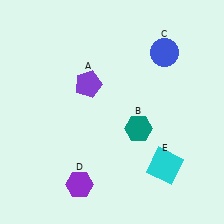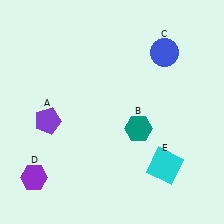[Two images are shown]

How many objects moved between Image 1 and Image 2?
2 objects moved between the two images.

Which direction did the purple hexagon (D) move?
The purple hexagon (D) moved left.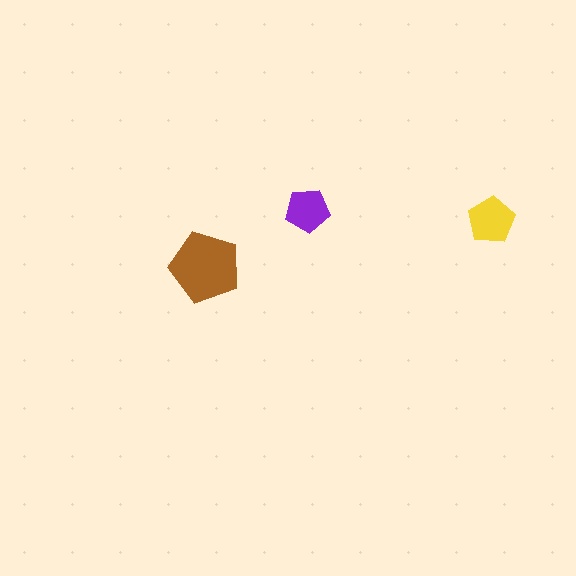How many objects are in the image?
There are 3 objects in the image.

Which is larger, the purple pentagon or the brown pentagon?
The brown one.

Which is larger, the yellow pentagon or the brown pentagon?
The brown one.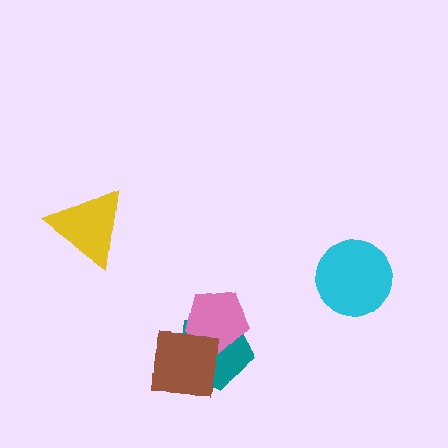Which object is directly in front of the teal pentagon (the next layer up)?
The pink pentagon is directly in front of the teal pentagon.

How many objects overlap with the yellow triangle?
0 objects overlap with the yellow triangle.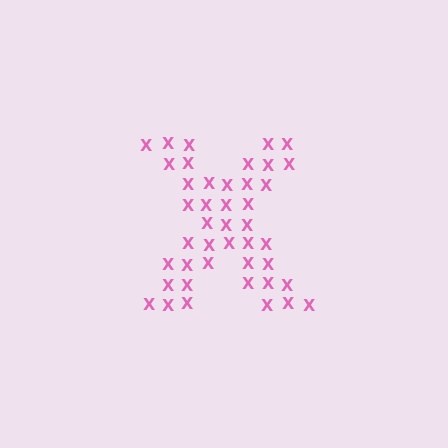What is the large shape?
The large shape is the letter X.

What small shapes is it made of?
It is made of small letter X's.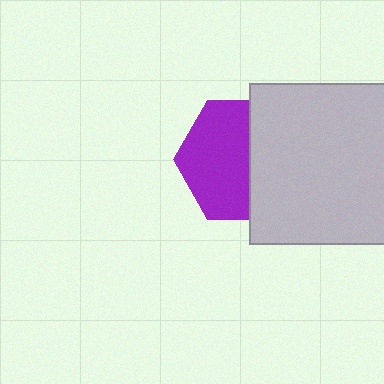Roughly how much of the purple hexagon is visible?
About half of it is visible (roughly 57%).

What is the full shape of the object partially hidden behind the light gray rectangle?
The partially hidden object is a purple hexagon.